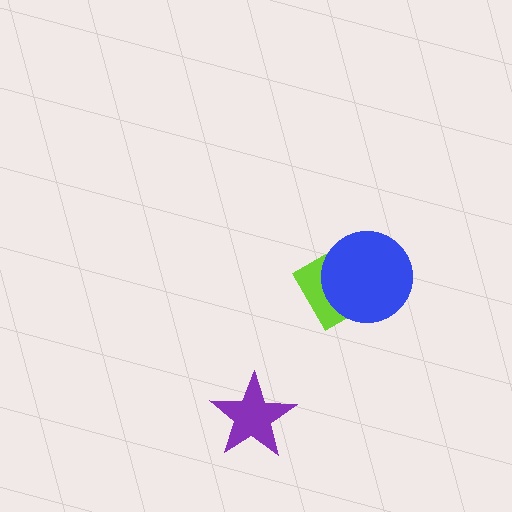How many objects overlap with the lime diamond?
1 object overlaps with the lime diamond.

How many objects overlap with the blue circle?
1 object overlaps with the blue circle.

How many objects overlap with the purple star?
0 objects overlap with the purple star.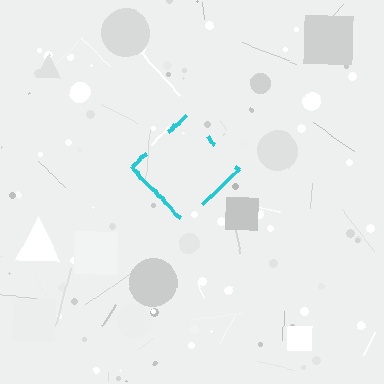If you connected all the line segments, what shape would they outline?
They would outline a diamond.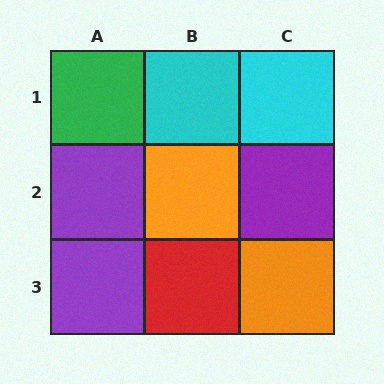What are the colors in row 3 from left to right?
Purple, red, orange.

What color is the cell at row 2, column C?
Purple.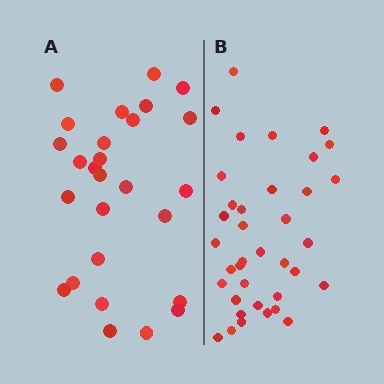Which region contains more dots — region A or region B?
Region B (the right region) has more dots.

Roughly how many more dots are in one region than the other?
Region B has roughly 10 or so more dots than region A.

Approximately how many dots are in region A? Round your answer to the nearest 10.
About 30 dots. (The exact count is 27, which rounds to 30.)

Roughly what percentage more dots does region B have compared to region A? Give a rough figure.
About 35% more.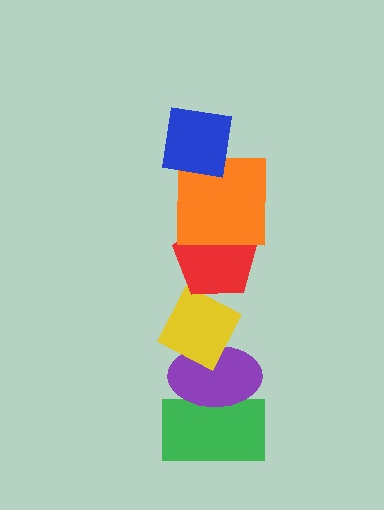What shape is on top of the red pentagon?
The orange square is on top of the red pentagon.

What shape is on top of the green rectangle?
The purple ellipse is on top of the green rectangle.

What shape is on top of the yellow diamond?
The red pentagon is on top of the yellow diamond.